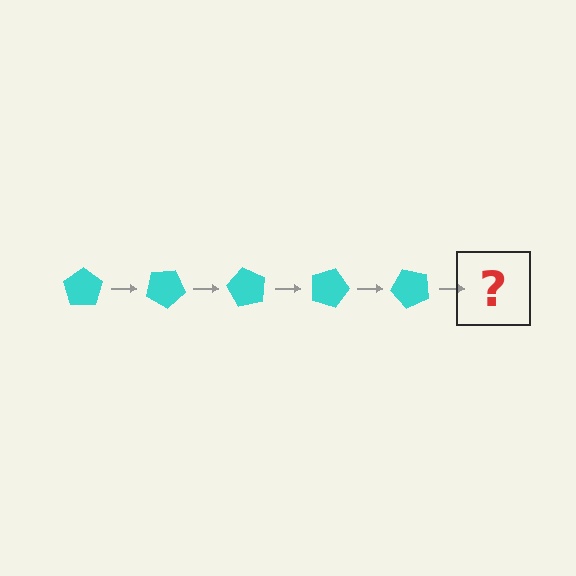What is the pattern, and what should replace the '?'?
The pattern is that the pentagon rotates 30 degrees each step. The '?' should be a cyan pentagon rotated 150 degrees.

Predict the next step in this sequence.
The next step is a cyan pentagon rotated 150 degrees.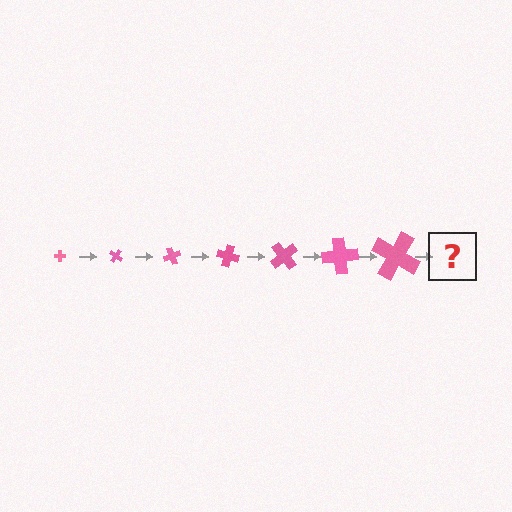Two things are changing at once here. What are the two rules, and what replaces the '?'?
The two rules are that the cross grows larger each step and it rotates 35 degrees each step. The '?' should be a cross, larger than the previous one and rotated 245 degrees from the start.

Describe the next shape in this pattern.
It should be a cross, larger than the previous one and rotated 245 degrees from the start.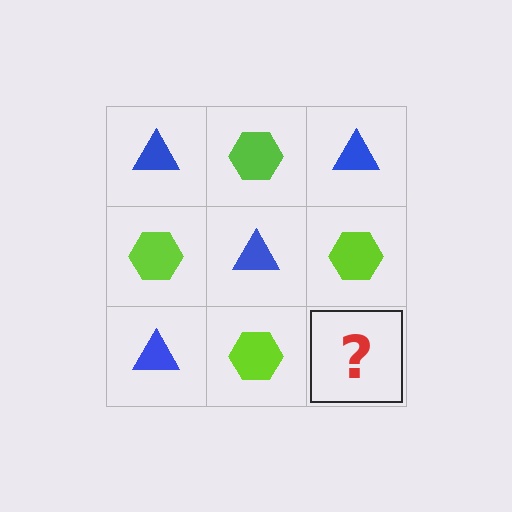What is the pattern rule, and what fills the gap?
The rule is that it alternates blue triangle and lime hexagon in a checkerboard pattern. The gap should be filled with a blue triangle.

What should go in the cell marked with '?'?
The missing cell should contain a blue triangle.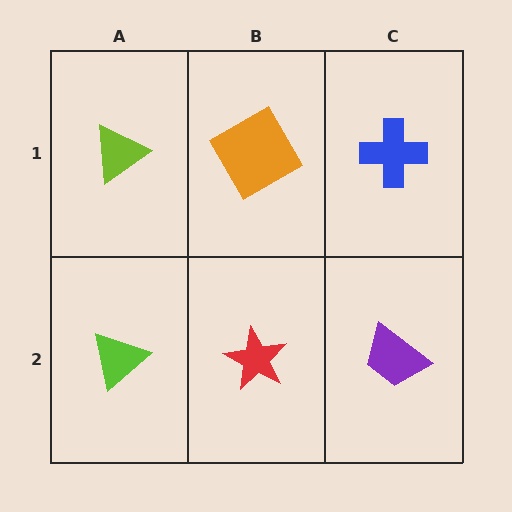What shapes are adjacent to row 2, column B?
An orange square (row 1, column B), a lime triangle (row 2, column A), a purple trapezoid (row 2, column C).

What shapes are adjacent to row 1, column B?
A red star (row 2, column B), a lime triangle (row 1, column A), a blue cross (row 1, column C).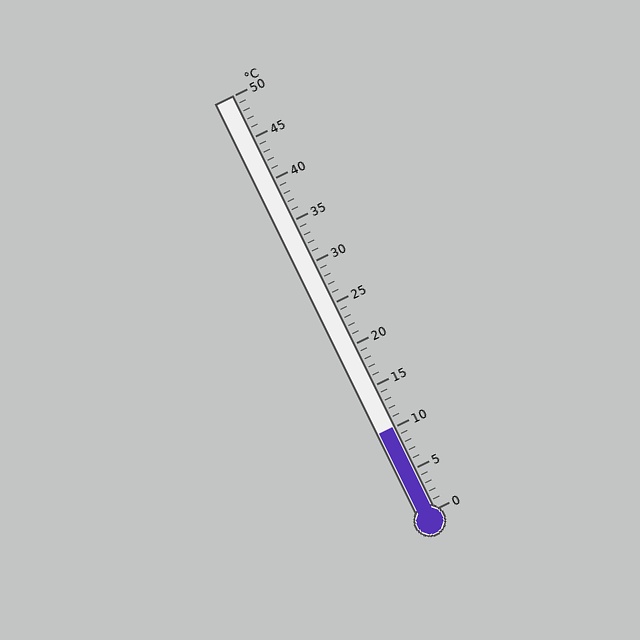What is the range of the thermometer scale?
The thermometer scale ranges from 0°C to 50°C.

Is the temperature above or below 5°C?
The temperature is above 5°C.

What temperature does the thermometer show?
The thermometer shows approximately 10°C.